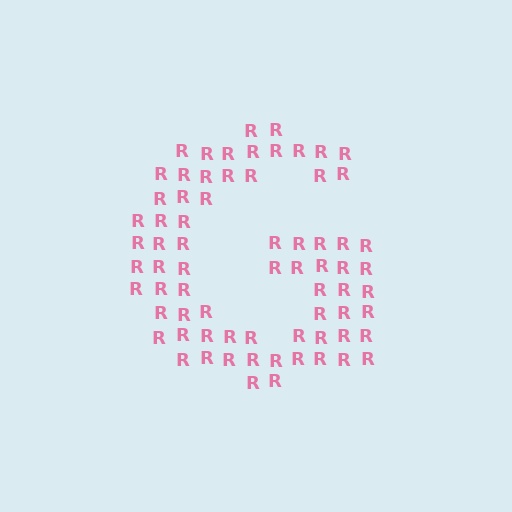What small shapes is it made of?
It is made of small letter R's.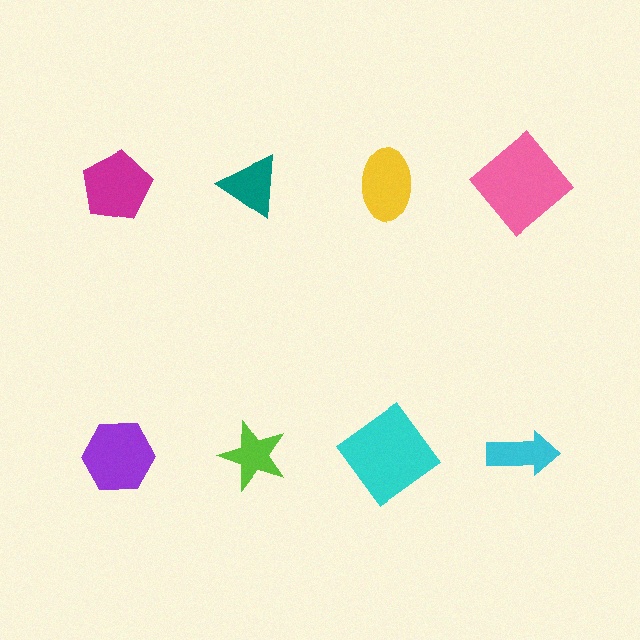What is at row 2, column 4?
A cyan arrow.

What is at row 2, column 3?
A cyan diamond.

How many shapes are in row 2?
4 shapes.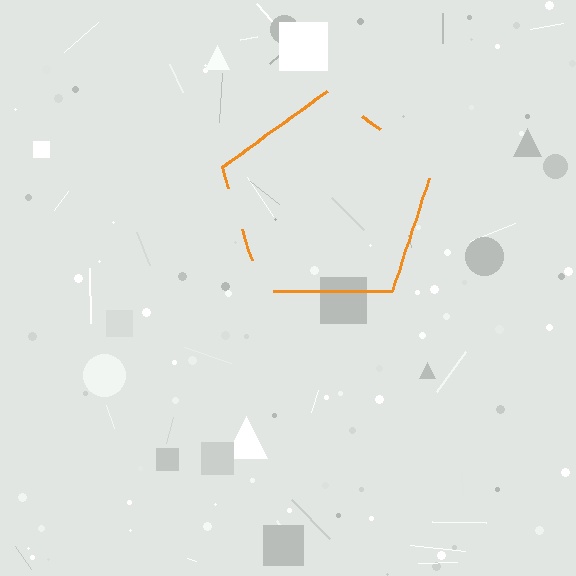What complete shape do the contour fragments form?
The contour fragments form a pentagon.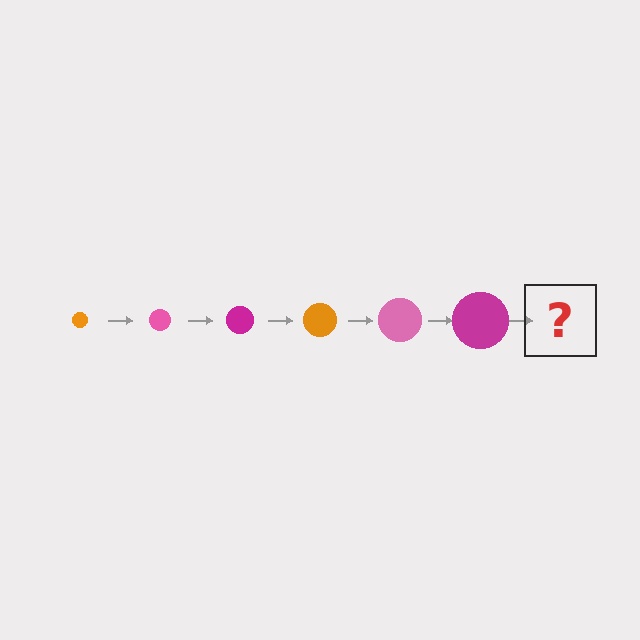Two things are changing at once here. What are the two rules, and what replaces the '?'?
The two rules are that the circle grows larger each step and the color cycles through orange, pink, and magenta. The '?' should be an orange circle, larger than the previous one.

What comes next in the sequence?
The next element should be an orange circle, larger than the previous one.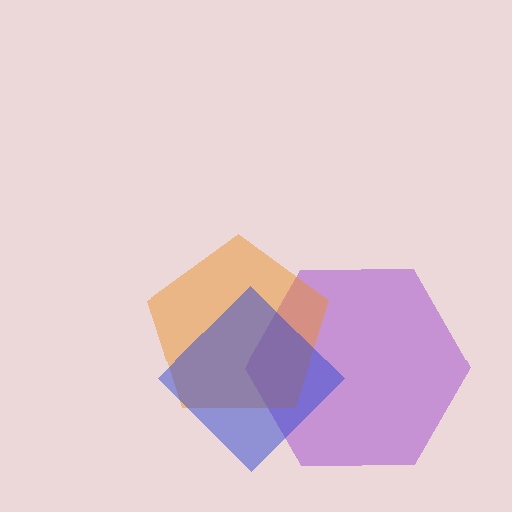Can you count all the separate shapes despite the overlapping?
Yes, there are 3 separate shapes.